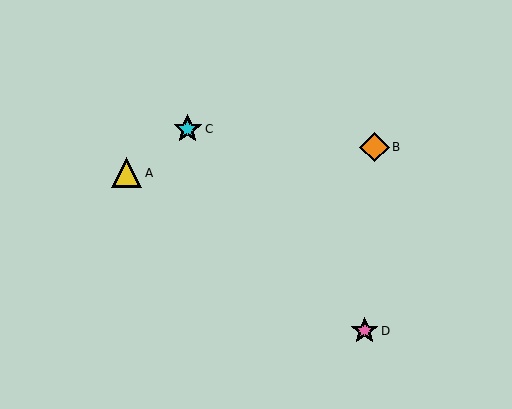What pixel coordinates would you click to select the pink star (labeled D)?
Click at (365, 331) to select the pink star D.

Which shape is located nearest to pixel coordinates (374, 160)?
The orange diamond (labeled B) at (374, 147) is nearest to that location.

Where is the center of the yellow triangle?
The center of the yellow triangle is at (127, 173).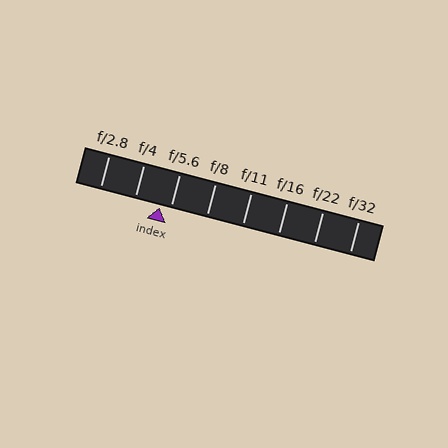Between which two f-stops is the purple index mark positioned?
The index mark is between f/4 and f/5.6.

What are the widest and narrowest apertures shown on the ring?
The widest aperture shown is f/2.8 and the narrowest is f/32.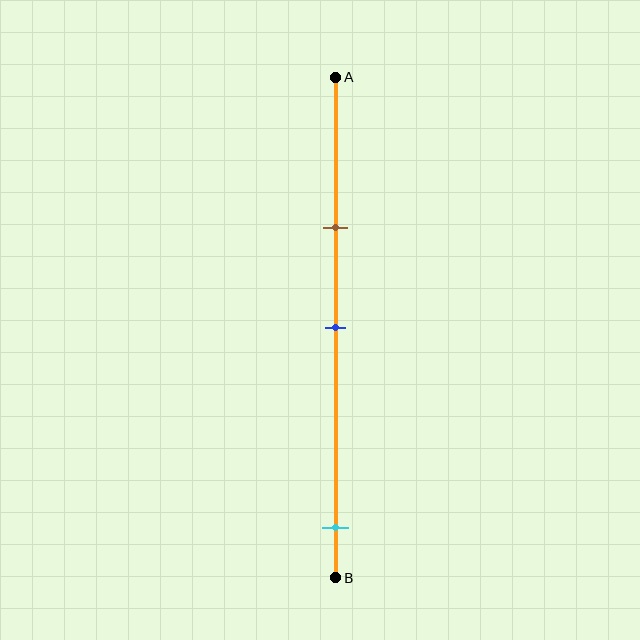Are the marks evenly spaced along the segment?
No, the marks are not evenly spaced.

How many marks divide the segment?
There are 3 marks dividing the segment.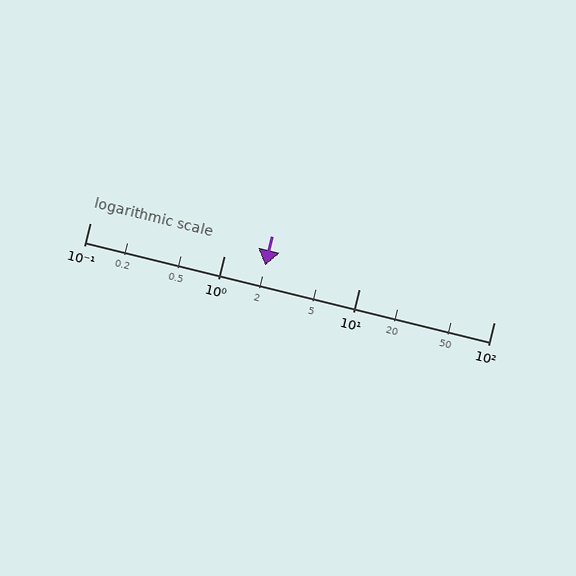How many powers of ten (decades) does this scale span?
The scale spans 3 decades, from 0.1 to 100.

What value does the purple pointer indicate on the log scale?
The pointer indicates approximately 2.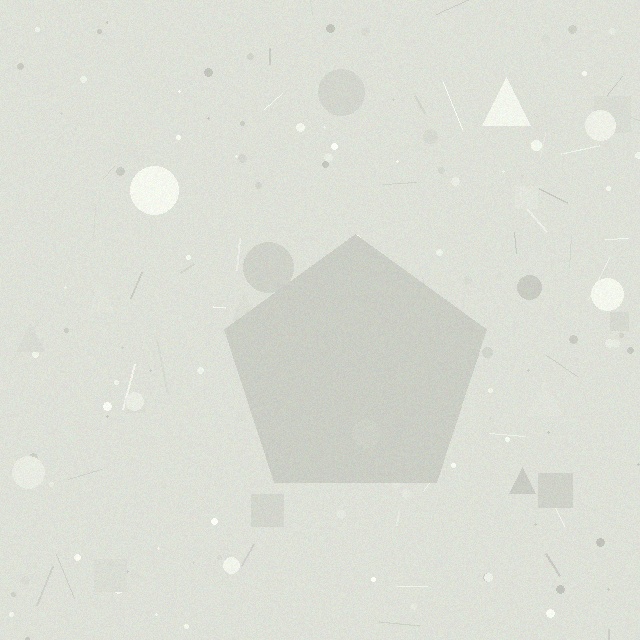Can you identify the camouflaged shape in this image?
The camouflaged shape is a pentagon.